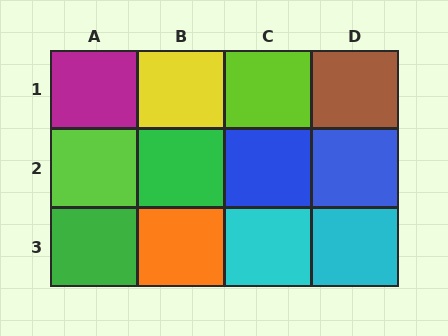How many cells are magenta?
1 cell is magenta.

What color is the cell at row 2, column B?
Green.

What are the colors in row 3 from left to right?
Green, orange, cyan, cyan.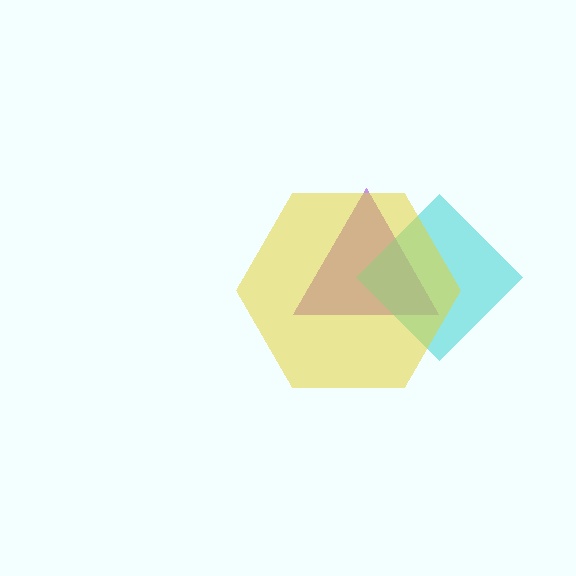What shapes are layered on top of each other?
The layered shapes are: a purple triangle, a cyan diamond, a yellow hexagon.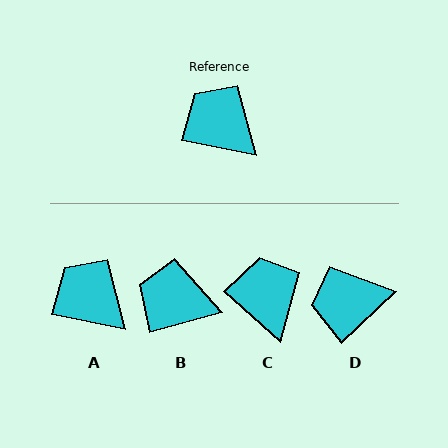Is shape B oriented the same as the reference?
No, it is off by about 27 degrees.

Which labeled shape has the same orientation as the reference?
A.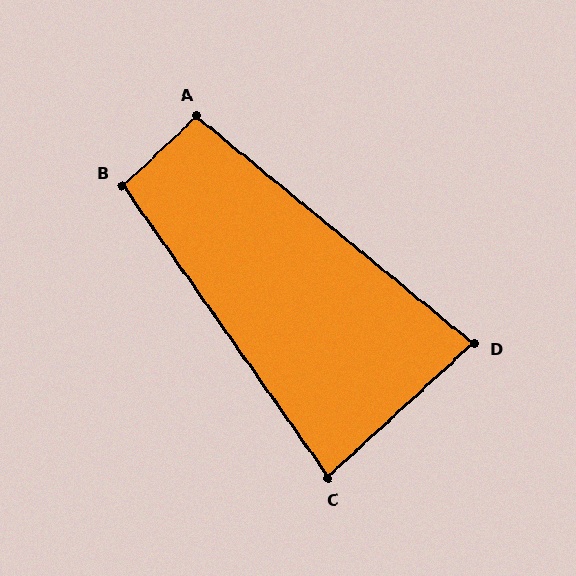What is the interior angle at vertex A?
Approximately 98 degrees (obtuse).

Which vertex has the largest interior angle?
B, at approximately 98 degrees.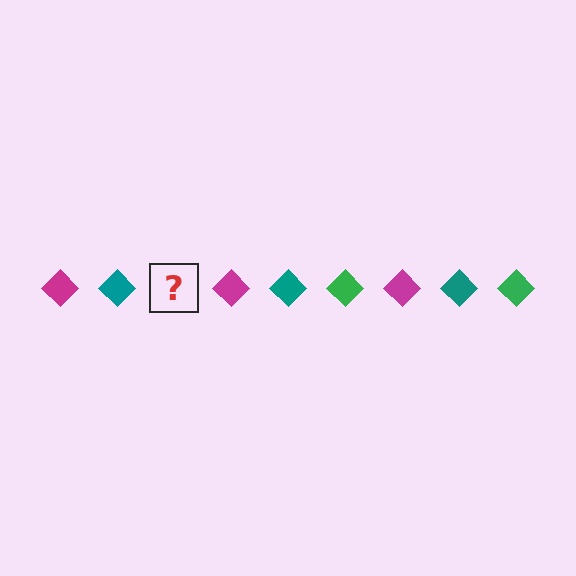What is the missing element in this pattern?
The missing element is a green diamond.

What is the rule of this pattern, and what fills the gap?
The rule is that the pattern cycles through magenta, teal, green diamonds. The gap should be filled with a green diamond.